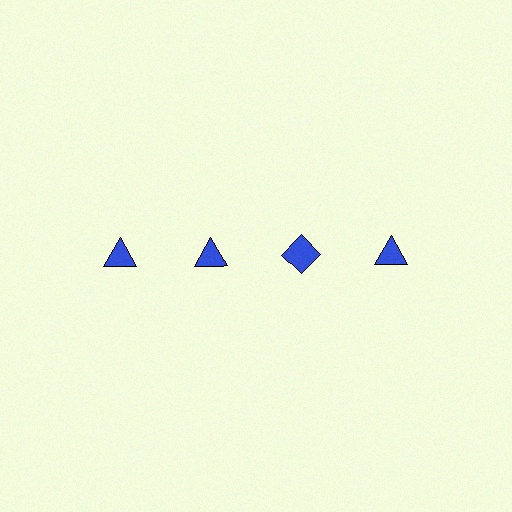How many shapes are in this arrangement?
There are 4 shapes arranged in a grid pattern.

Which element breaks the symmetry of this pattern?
The blue diamond in the top row, center column breaks the symmetry. All other shapes are blue triangles.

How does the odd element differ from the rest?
It has a different shape: diamond instead of triangle.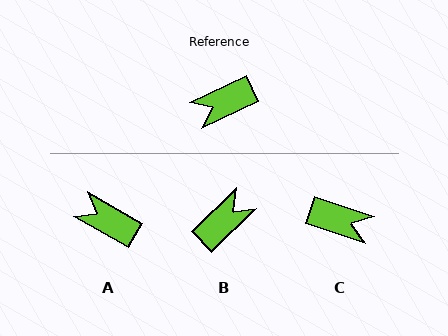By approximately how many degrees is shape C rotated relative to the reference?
Approximately 137 degrees counter-clockwise.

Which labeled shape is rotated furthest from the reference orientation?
B, about 161 degrees away.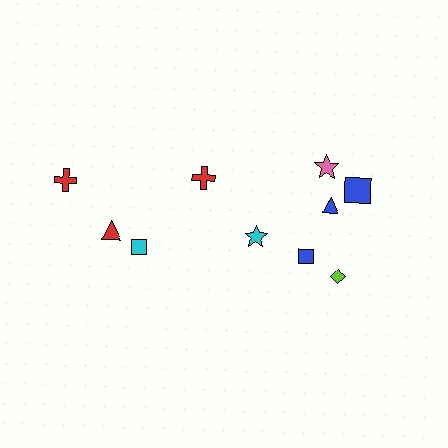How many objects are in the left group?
There are 4 objects.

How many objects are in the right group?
There are 6 objects.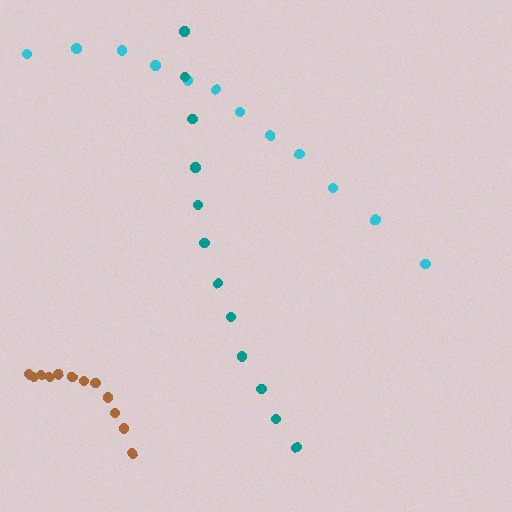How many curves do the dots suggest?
There are 3 distinct paths.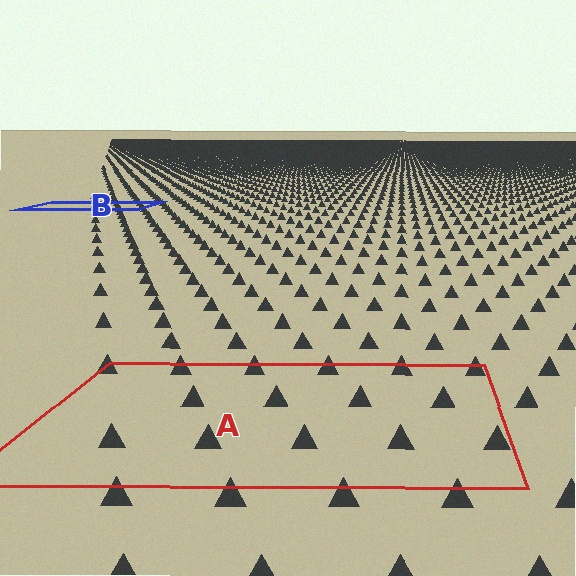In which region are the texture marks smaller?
The texture marks are smaller in region B, because it is farther away.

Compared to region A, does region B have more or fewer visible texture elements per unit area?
Region B has more texture elements per unit area — they are packed more densely because it is farther away.